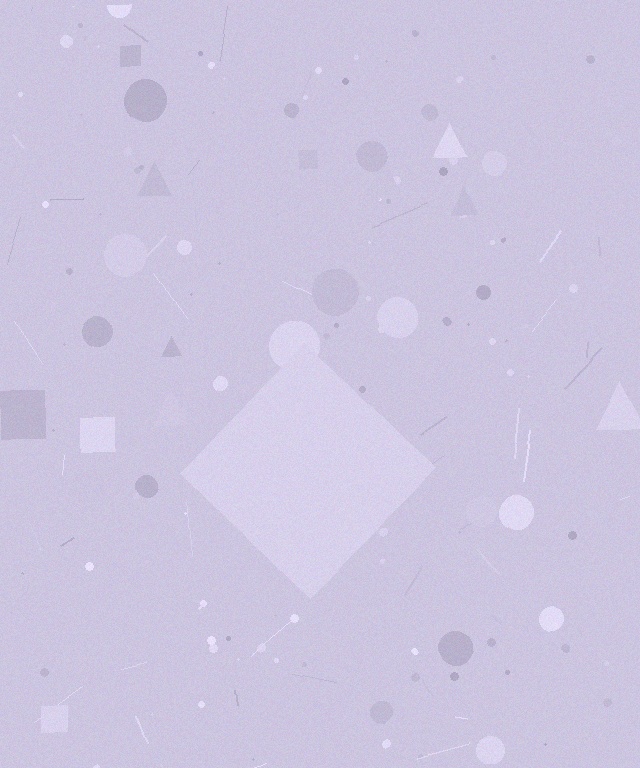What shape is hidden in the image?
A diamond is hidden in the image.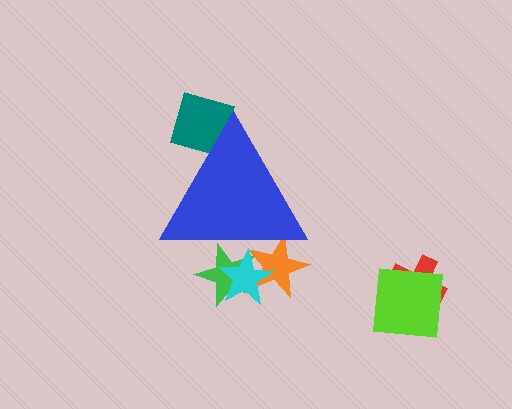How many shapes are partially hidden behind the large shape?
4 shapes are partially hidden.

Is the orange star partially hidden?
Yes, the orange star is partially hidden behind the blue triangle.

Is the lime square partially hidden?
No, the lime square is fully visible.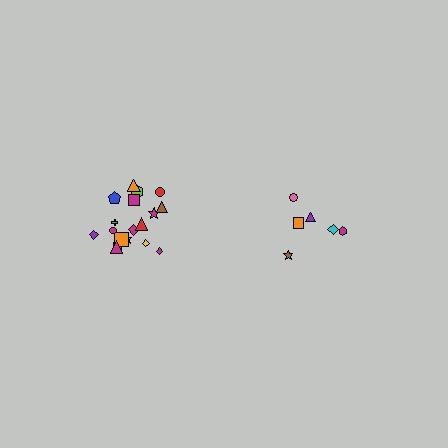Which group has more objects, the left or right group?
The left group.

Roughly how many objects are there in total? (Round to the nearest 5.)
Roughly 25 objects in total.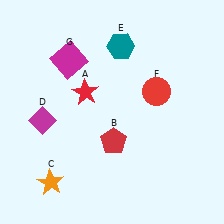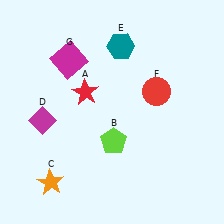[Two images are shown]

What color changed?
The pentagon (B) changed from red in Image 1 to lime in Image 2.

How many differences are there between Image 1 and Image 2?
There is 1 difference between the two images.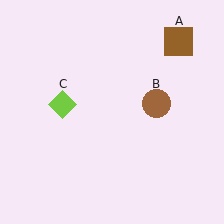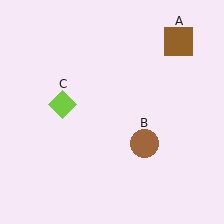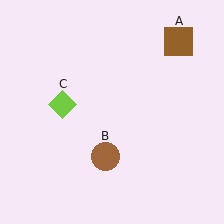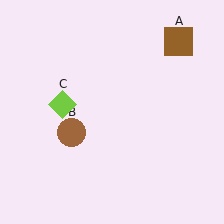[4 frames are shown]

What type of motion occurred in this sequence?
The brown circle (object B) rotated clockwise around the center of the scene.